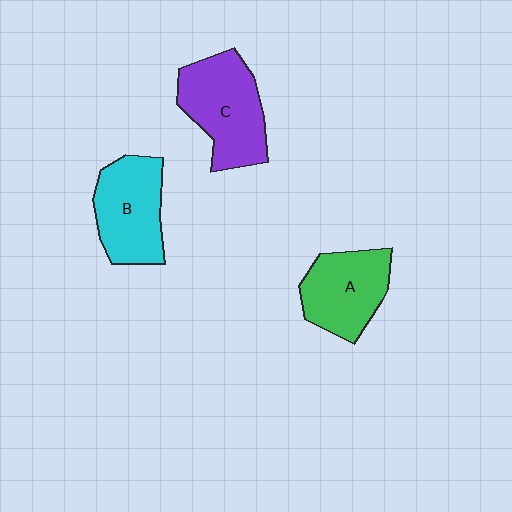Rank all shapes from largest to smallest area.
From largest to smallest: C (purple), B (cyan), A (green).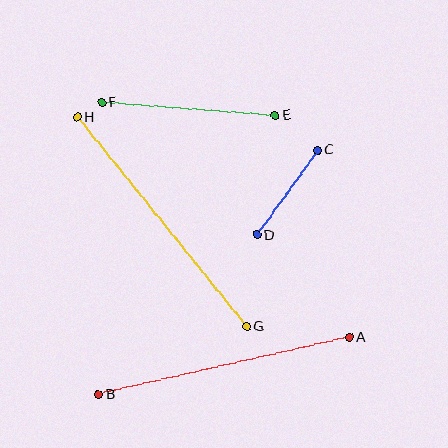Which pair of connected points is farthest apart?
Points G and H are farthest apart.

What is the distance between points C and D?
The distance is approximately 104 pixels.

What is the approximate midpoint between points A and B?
The midpoint is at approximately (224, 366) pixels.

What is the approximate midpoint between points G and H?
The midpoint is at approximately (162, 222) pixels.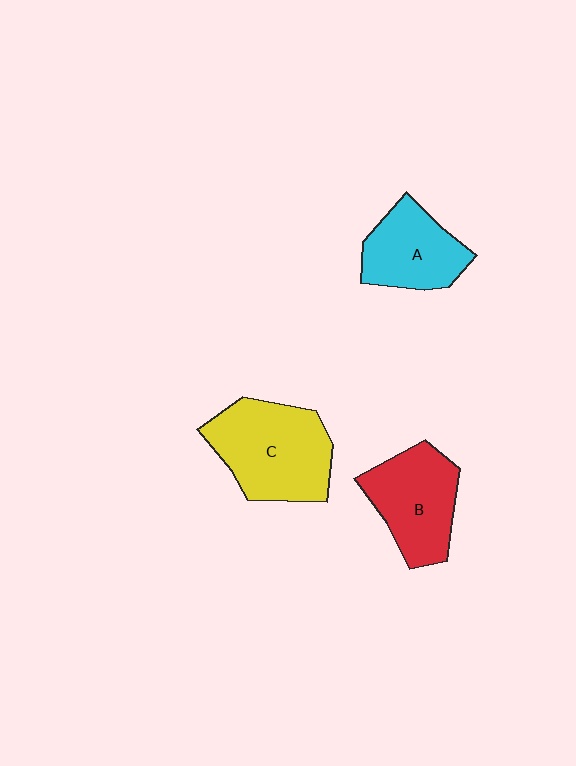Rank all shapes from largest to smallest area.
From largest to smallest: C (yellow), B (red), A (cyan).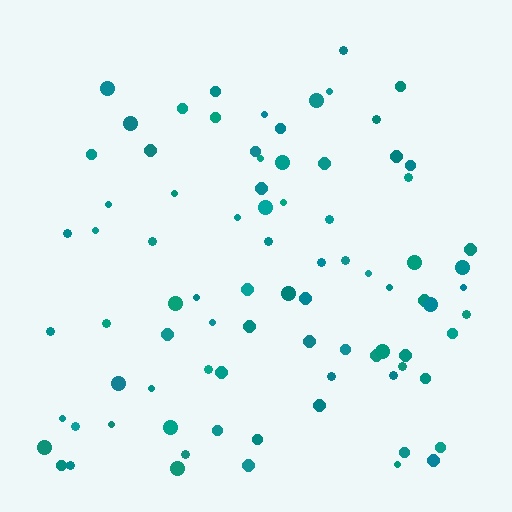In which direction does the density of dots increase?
From top to bottom, with the bottom side densest.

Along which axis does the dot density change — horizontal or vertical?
Vertical.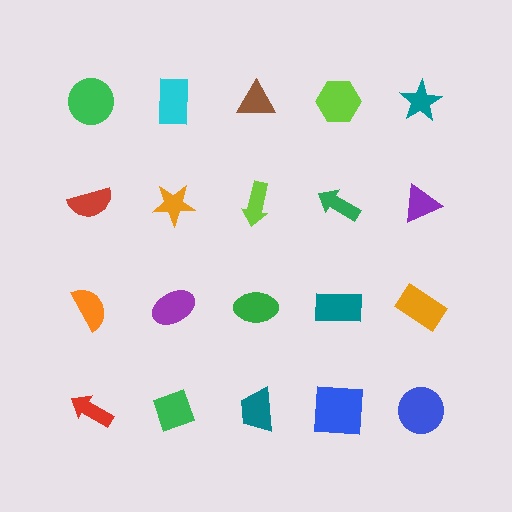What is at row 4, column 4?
A blue square.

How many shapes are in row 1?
5 shapes.